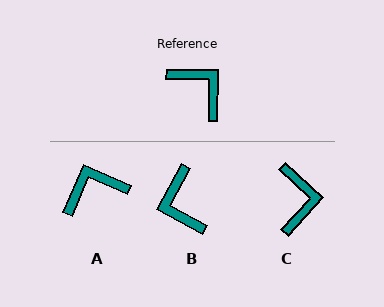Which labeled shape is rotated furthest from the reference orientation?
B, about 152 degrees away.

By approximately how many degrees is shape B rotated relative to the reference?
Approximately 152 degrees counter-clockwise.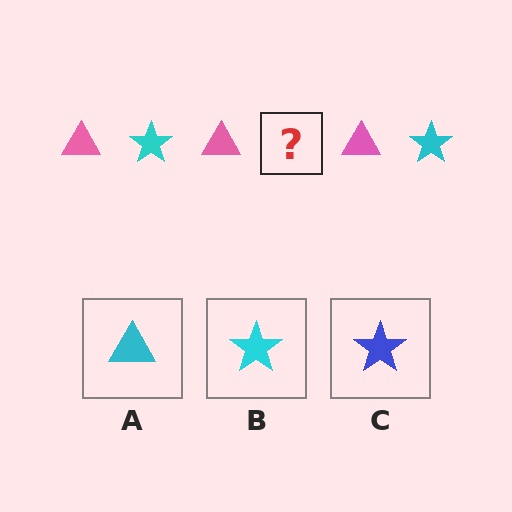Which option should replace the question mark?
Option B.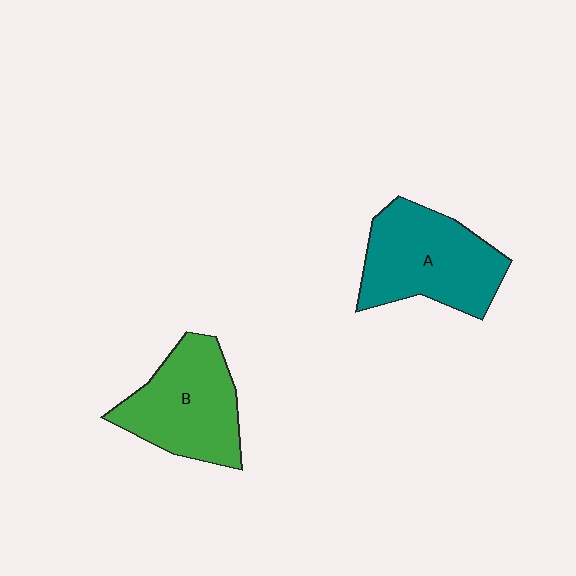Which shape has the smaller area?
Shape B (green).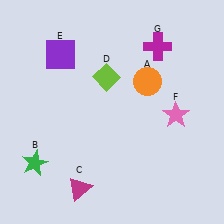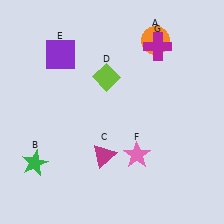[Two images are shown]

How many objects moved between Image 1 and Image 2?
3 objects moved between the two images.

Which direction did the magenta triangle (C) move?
The magenta triangle (C) moved up.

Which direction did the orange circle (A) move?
The orange circle (A) moved up.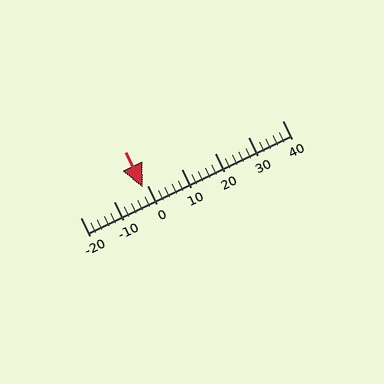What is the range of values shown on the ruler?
The ruler shows values from -20 to 40.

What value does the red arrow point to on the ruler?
The red arrow points to approximately -1.